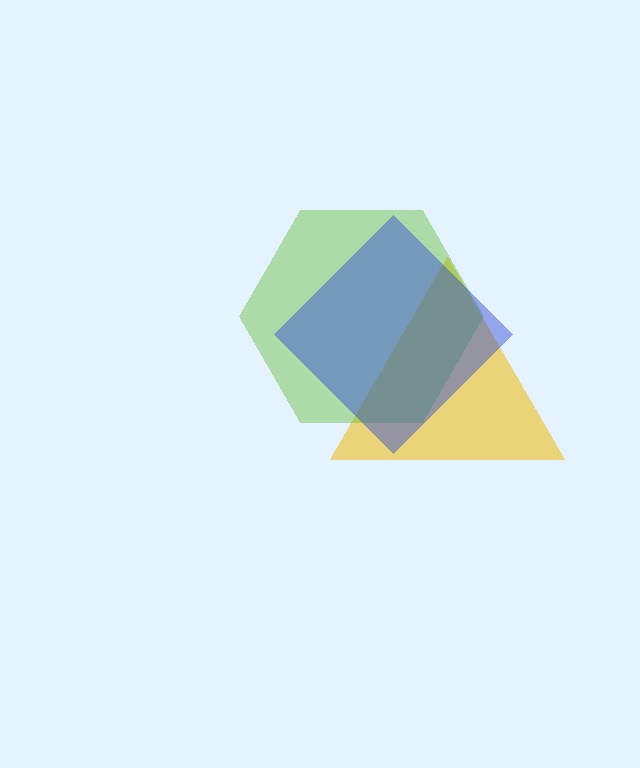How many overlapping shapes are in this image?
There are 3 overlapping shapes in the image.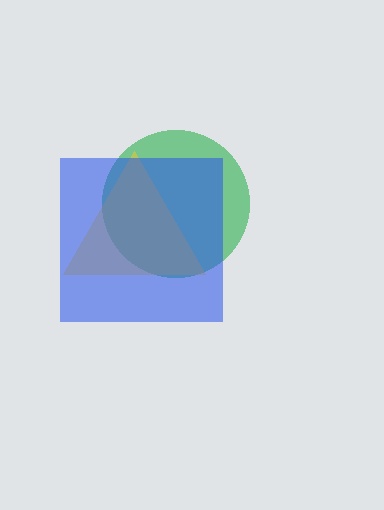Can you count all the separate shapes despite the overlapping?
Yes, there are 3 separate shapes.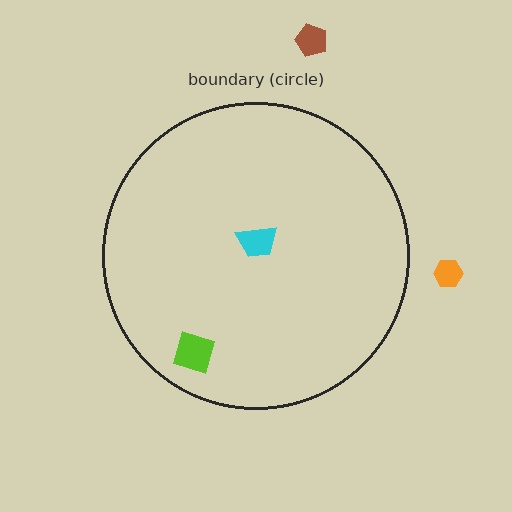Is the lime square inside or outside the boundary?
Inside.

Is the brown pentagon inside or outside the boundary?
Outside.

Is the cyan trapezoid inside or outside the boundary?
Inside.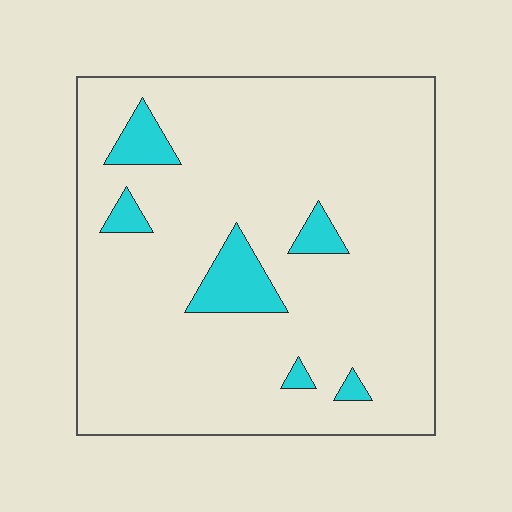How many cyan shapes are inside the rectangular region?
6.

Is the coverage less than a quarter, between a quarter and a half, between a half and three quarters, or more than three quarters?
Less than a quarter.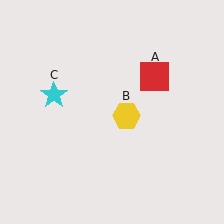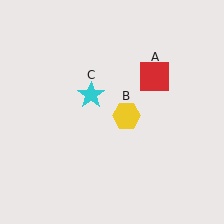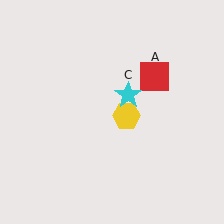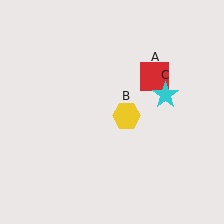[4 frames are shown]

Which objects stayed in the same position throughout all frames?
Red square (object A) and yellow hexagon (object B) remained stationary.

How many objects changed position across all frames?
1 object changed position: cyan star (object C).